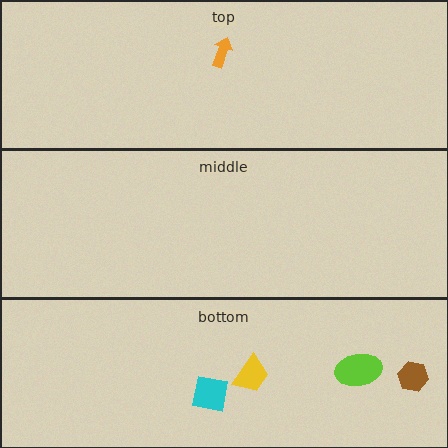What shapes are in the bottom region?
The lime ellipse, the cyan square, the brown hexagon, the yellow trapezoid.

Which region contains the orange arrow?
The top region.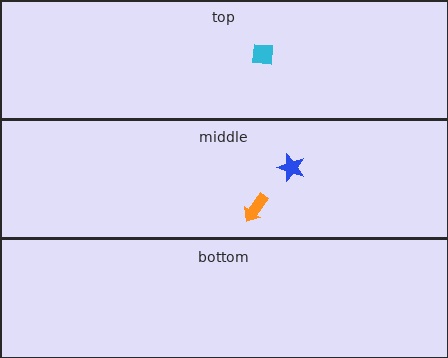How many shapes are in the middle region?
2.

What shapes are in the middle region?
The blue star, the orange arrow.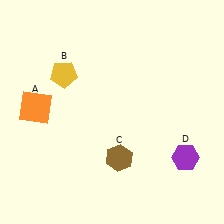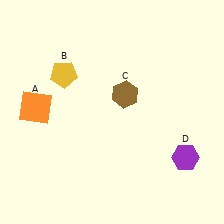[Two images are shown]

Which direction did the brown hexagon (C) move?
The brown hexagon (C) moved up.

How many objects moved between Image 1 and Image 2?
1 object moved between the two images.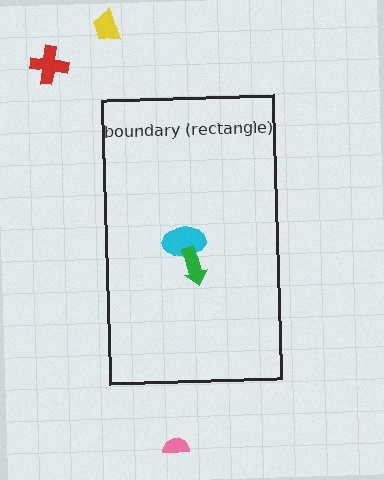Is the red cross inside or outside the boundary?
Outside.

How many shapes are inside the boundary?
2 inside, 3 outside.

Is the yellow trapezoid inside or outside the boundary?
Outside.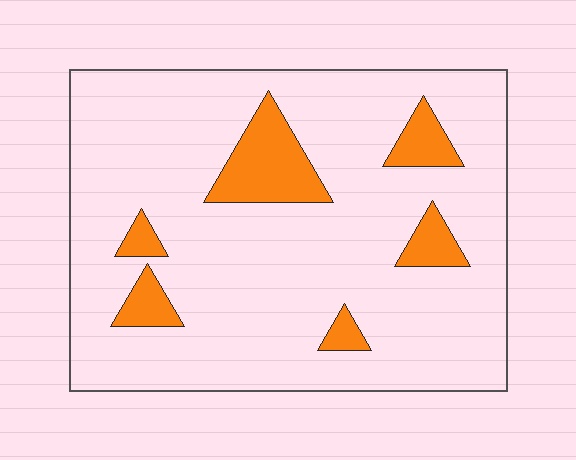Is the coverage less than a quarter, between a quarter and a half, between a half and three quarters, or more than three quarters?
Less than a quarter.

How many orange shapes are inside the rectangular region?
6.